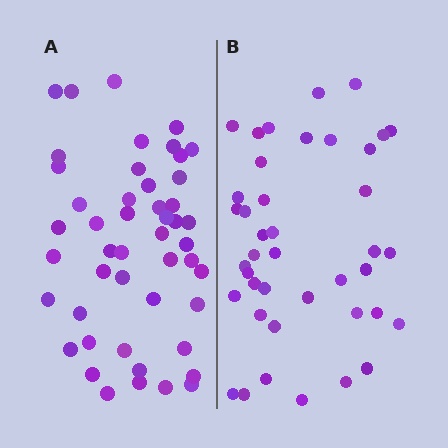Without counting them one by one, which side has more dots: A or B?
Region A (the left region) has more dots.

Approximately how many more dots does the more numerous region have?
Region A has roughly 8 or so more dots than region B.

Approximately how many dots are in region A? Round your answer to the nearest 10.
About 50 dots. (The exact count is 48, which rounds to 50.)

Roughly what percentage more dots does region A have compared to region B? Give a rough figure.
About 15% more.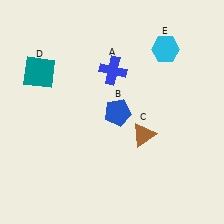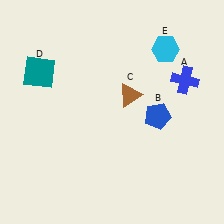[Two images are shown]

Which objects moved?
The objects that moved are: the blue cross (A), the blue pentagon (B), the brown triangle (C).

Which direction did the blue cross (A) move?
The blue cross (A) moved right.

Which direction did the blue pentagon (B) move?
The blue pentagon (B) moved right.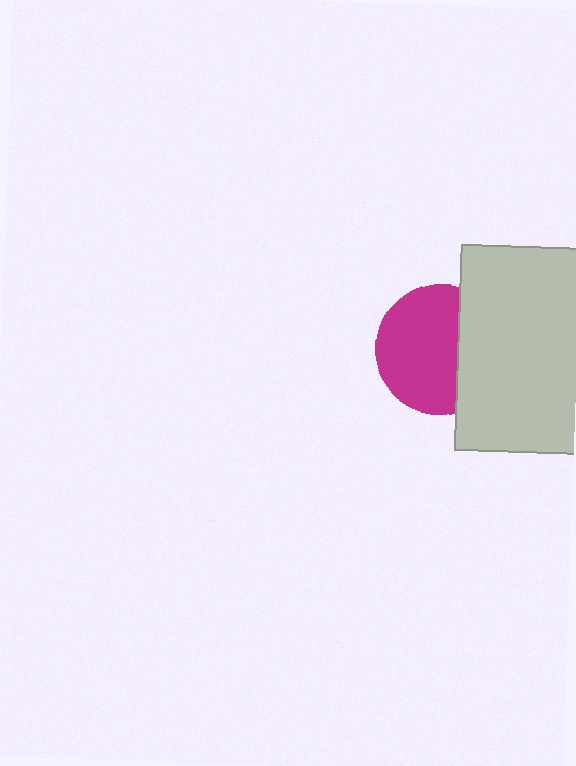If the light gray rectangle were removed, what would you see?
You would see the complete magenta circle.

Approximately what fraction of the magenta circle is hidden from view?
Roughly 35% of the magenta circle is hidden behind the light gray rectangle.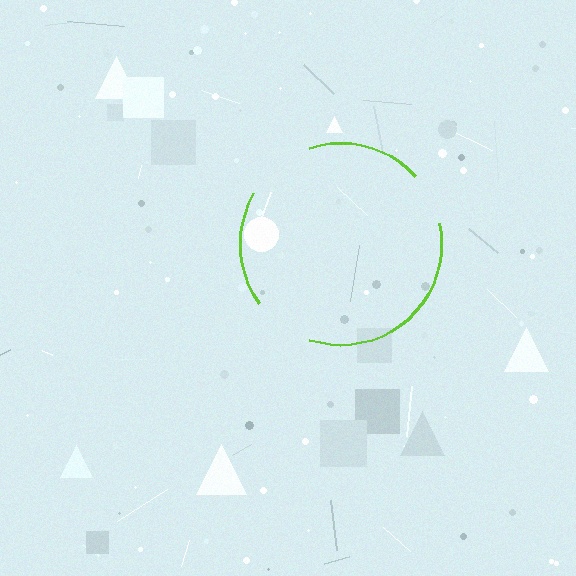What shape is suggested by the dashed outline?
The dashed outline suggests a circle.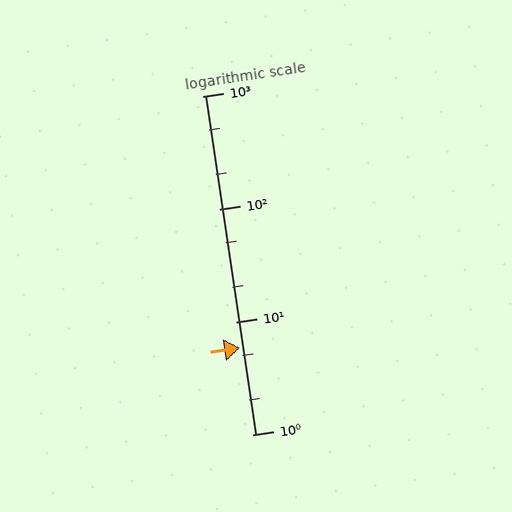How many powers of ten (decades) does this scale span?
The scale spans 3 decades, from 1 to 1000.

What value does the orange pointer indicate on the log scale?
The pointer indicates approximately 5.9.